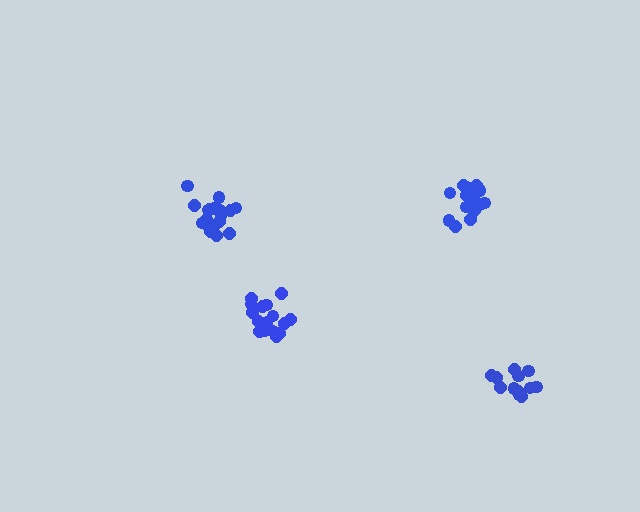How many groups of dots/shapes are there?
There are 4 groups.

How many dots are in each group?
Group 1: 18 dots, Group 2: 17 dots, Group 3: 16 dots, Group 4: 12 dots (63 total).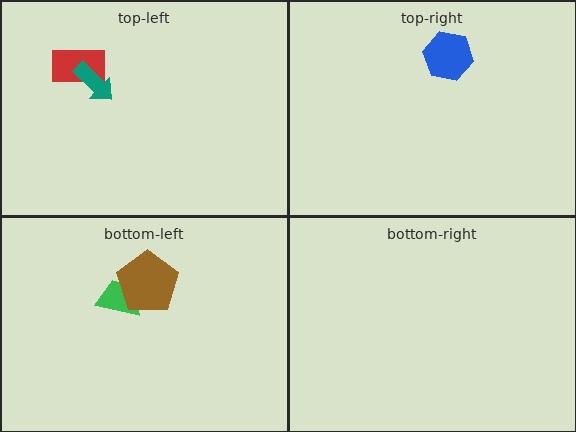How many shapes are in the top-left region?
2.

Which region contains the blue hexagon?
The top-right region.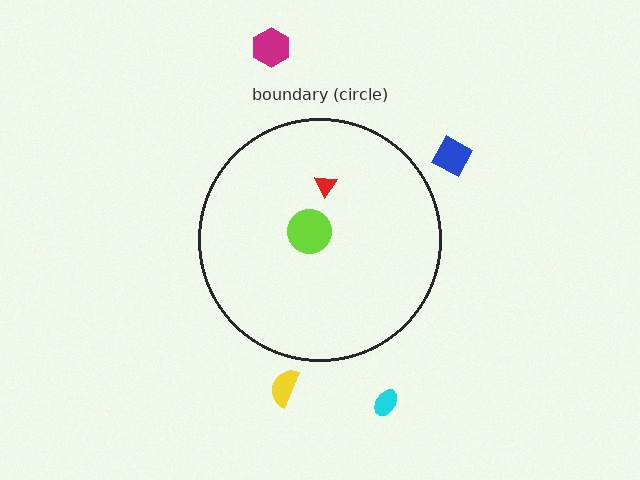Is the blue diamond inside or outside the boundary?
Outside.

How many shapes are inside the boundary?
2 inside, 4 outside.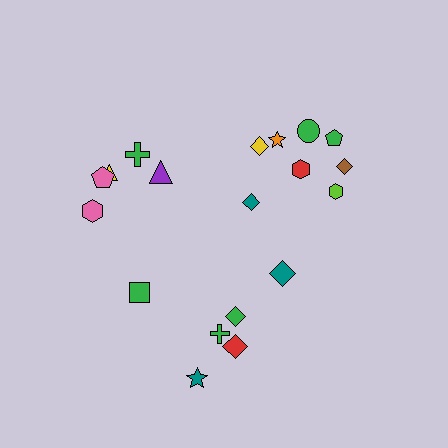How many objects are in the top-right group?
There are 8 objects.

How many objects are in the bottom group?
There are 6 objects.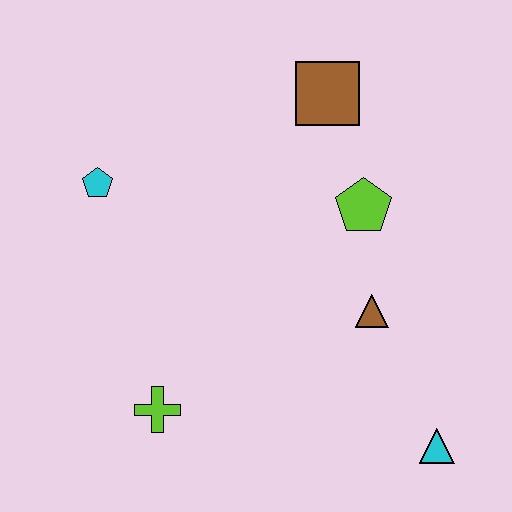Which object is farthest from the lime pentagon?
The lime cross is farthest from the lime pentagon.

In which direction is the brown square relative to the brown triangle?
The brown square is above the brown triangle.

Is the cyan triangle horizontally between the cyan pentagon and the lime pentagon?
No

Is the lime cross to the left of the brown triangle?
Yes